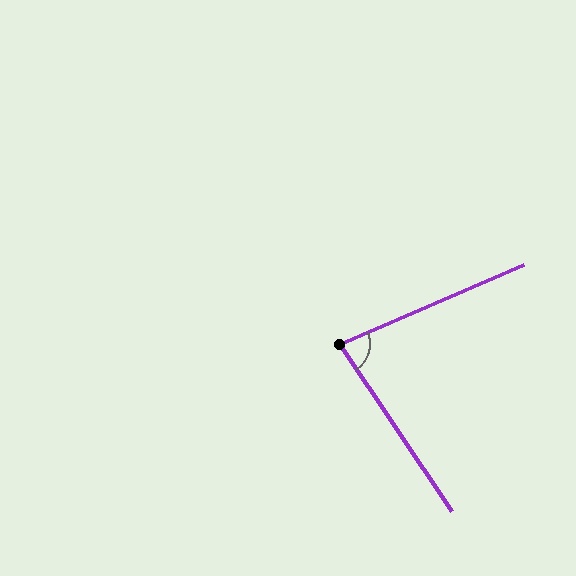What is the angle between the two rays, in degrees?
Approximately 79 degrees.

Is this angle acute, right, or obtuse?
It is acute.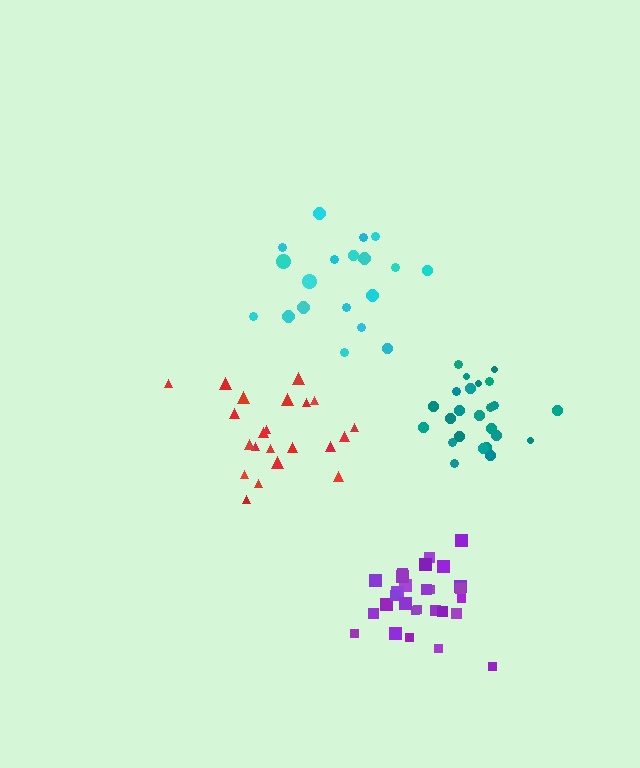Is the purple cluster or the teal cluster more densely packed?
Purple.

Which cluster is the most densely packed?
Purple.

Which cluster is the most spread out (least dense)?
Cyan.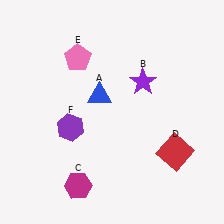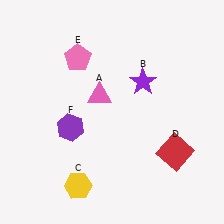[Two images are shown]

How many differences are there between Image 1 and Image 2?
There are 2 differences between the two images.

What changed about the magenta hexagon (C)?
In Image 1, C is magenta. In Image 2, it changed to yellow.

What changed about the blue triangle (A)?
In Image 1, A is blue. In Image 2, it changed to pink.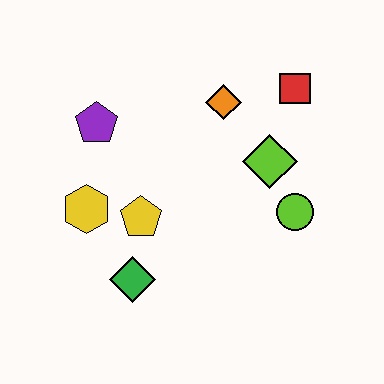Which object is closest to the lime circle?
The lime diamond is closest to the lime circle.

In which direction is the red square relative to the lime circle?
The red square is above the lime circle.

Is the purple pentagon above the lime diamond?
Yes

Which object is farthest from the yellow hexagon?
The red square is farthest from the yellow hexagon.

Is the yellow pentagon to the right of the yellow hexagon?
Yes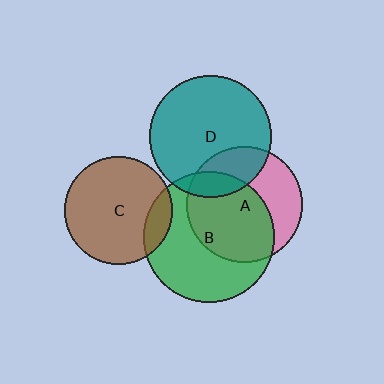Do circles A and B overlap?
Yes.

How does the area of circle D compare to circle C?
Approximately 1.3 times.